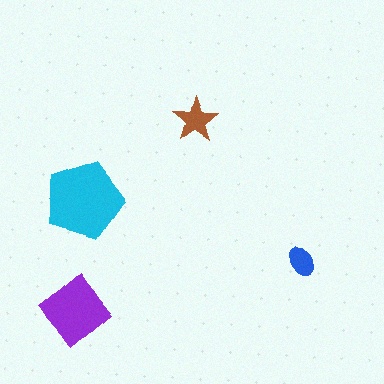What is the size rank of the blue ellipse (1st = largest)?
4th.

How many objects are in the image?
There are 4 objects in the image.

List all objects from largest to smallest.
The cyan pentagon, the purple diamond, the brown star, the blue ellipse.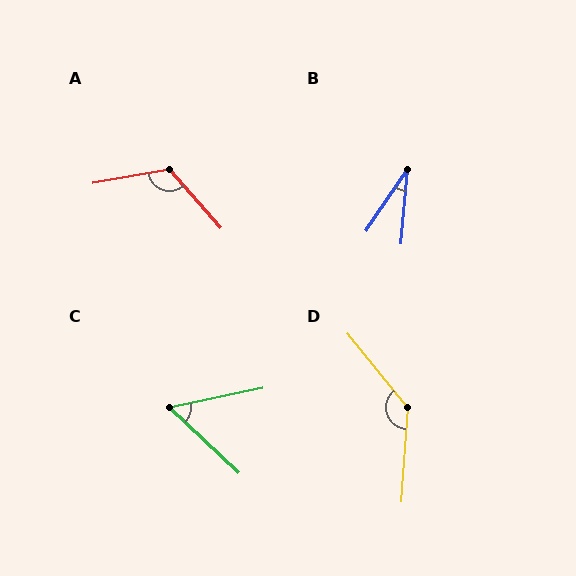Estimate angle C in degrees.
Approximately 55 degrees.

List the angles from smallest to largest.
B (29°), C (55°), A (121°), D (137°).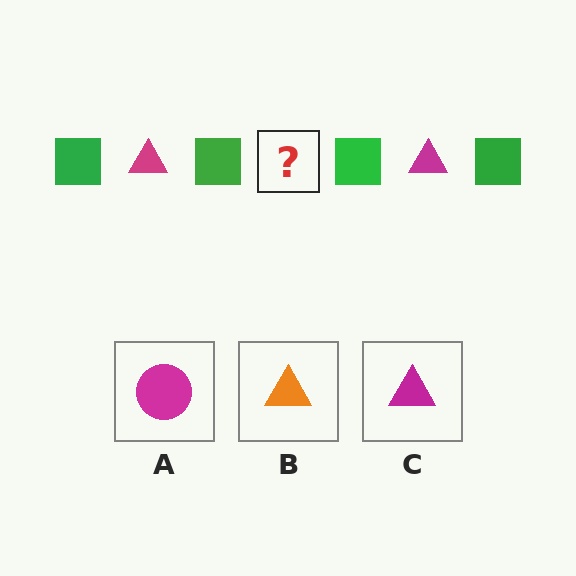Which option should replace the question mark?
Option C.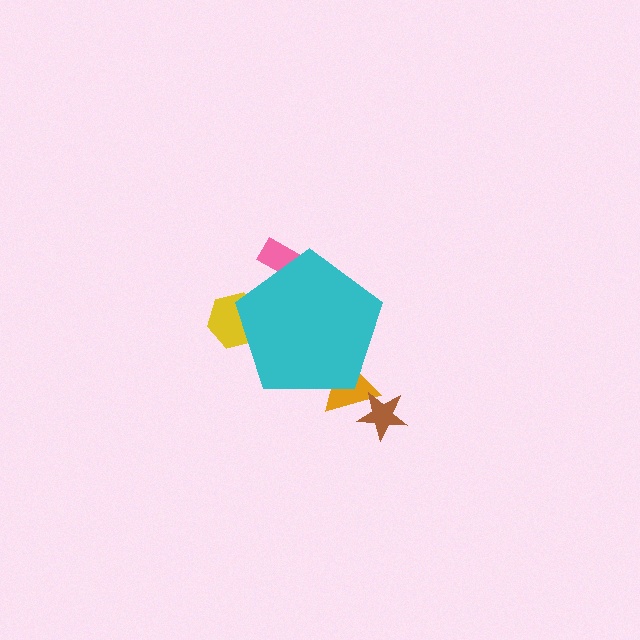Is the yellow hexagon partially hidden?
Yes, the yellow hexagon is partially hidden behind the cyan pentagon.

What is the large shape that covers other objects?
A cyan pentagon.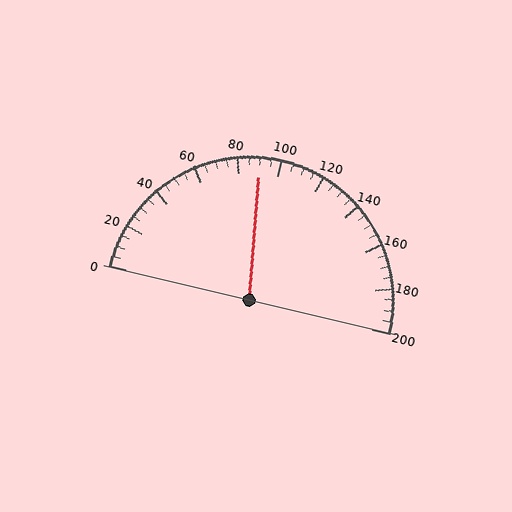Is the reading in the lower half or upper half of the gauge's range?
The reading is in the lower half of the range (0 to 200).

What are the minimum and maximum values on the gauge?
The gauge ranges from 0 to 200.